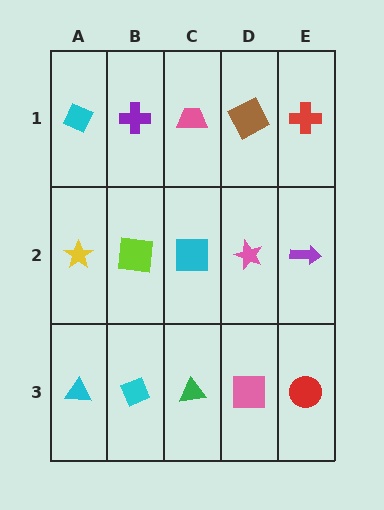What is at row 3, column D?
A pink square.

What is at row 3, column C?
A green triangle.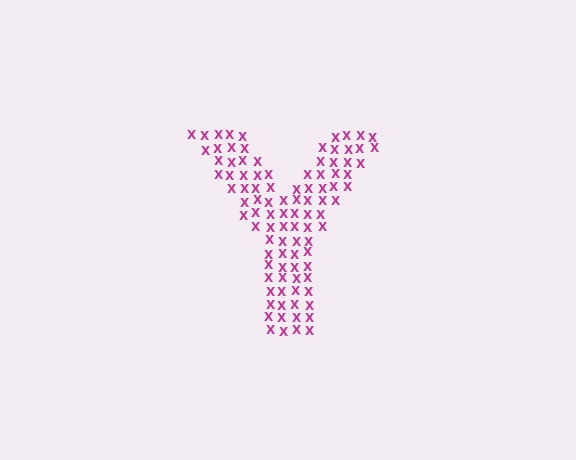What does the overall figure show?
The overall figure shows the letter Y.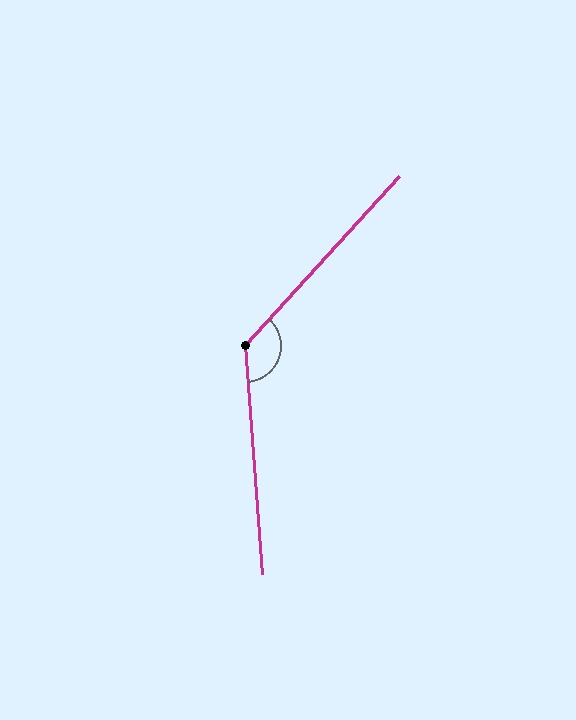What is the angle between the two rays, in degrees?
Approximately 134 degrees.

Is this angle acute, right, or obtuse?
It is obtuse.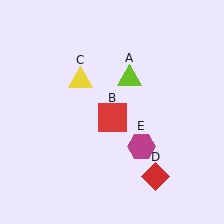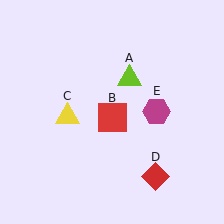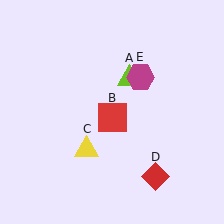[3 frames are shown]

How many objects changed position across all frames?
2 objects changed position: yellow triangle (object C), magenta hexagon (object E).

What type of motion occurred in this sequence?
The yellow triangle (object C), magenta hexagon (object E) rotated counterclockwise around the center of the scene.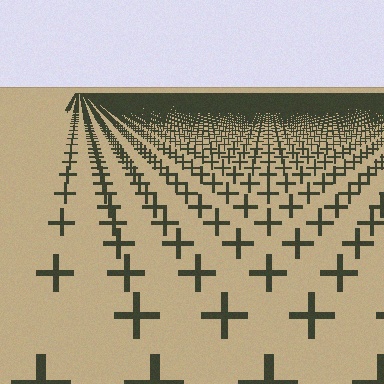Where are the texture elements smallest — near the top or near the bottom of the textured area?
Near the top.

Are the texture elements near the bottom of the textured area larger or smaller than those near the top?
Larger. Near the bottom, elements are closer to the viewer and appear at a bigger on-screen size.